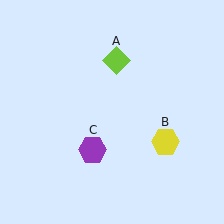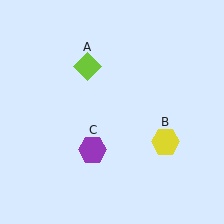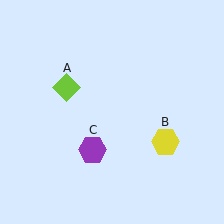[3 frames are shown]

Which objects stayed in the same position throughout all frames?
Yellow hexagon (object B) and purple hexagon (object C) remained stationary.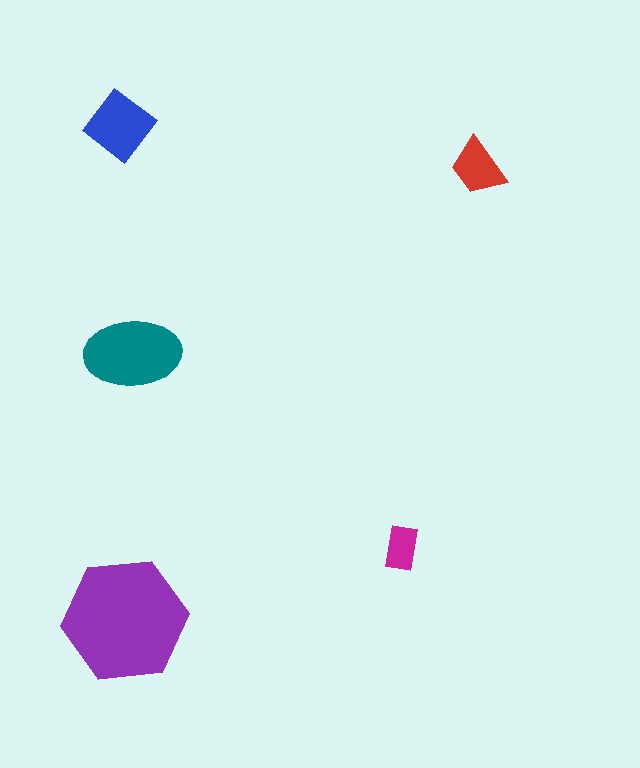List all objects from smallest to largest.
The magenta rectangle, the red trapezoid, the blue diamond, the teal ellipse, the purple hexagon.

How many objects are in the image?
There are 5 objects in the image.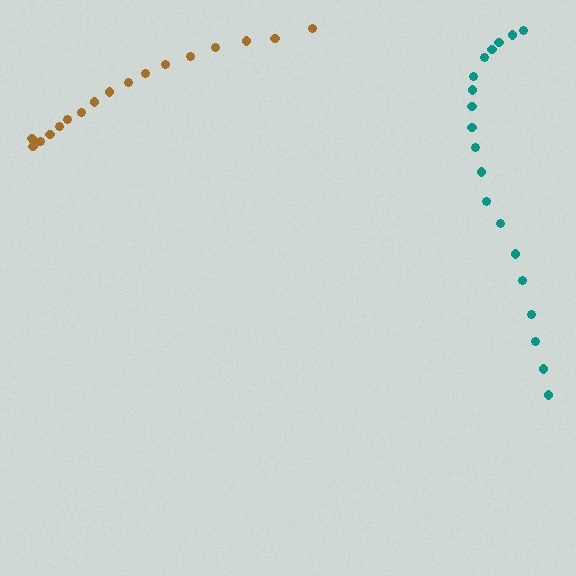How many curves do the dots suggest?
There are 2 distinct paths.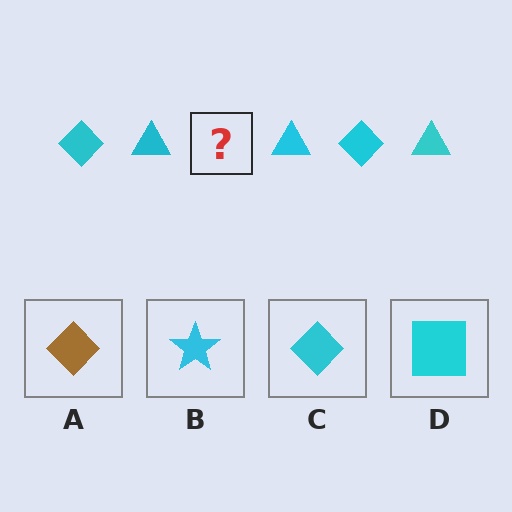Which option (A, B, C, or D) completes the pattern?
C.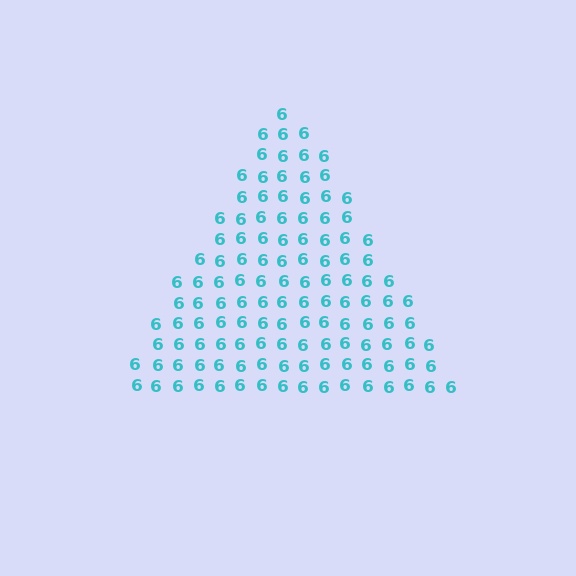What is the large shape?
The large shape is a triangle.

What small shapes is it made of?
It is made of small digit 6's.